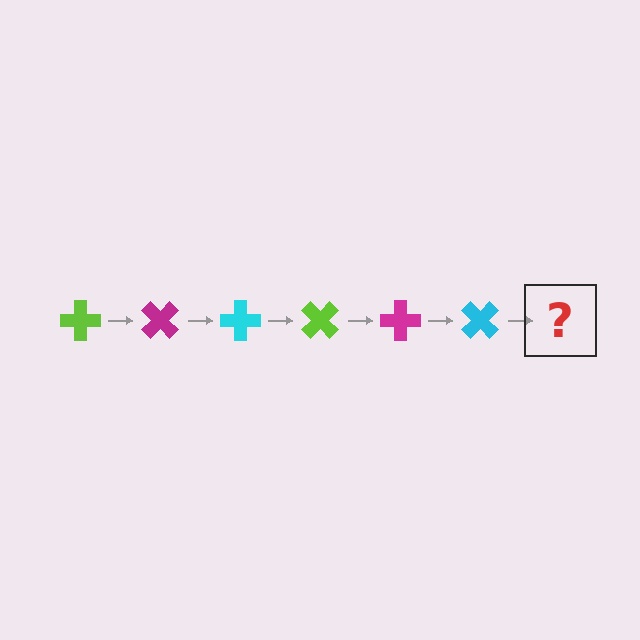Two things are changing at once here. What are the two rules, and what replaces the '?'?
The two rules are that it rotates 45 degrees each step and the color cycles through lime, magenta, and cyan. The '?' should be a lime cross, rotated 270 degrees from the start.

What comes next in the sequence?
The next element should be a lime cross, rotated 270 degrees from the start.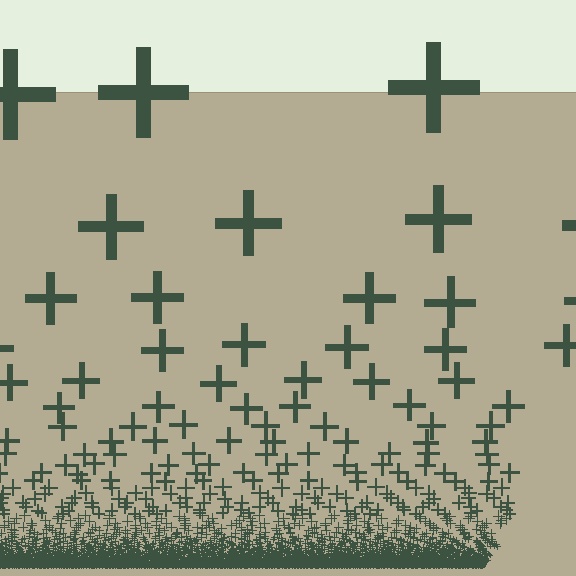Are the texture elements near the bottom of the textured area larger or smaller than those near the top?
Smaller. The gradient is inverted — elements near the bottom are smaller and denser.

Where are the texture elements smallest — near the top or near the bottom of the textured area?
Near the bottom.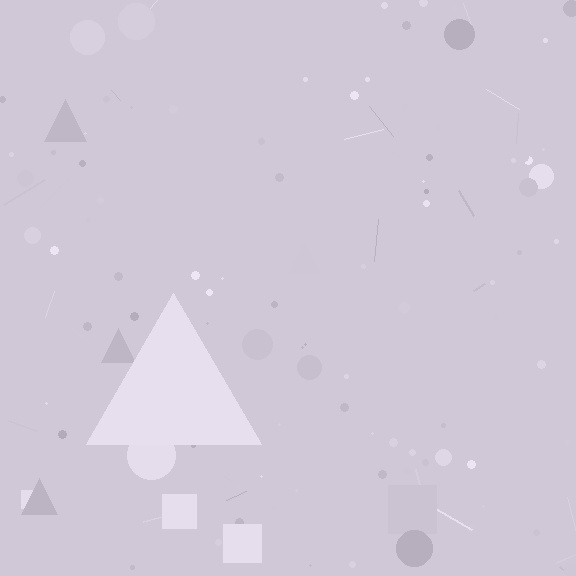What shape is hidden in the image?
A triangle is hidden in the image.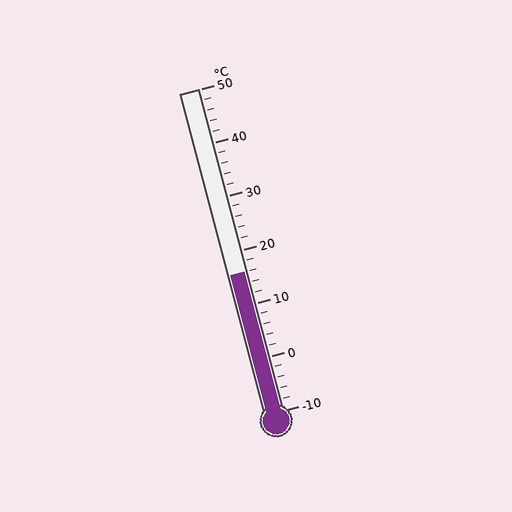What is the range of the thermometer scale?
The thermometer scale ranges from -10°C to 50°C.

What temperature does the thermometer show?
The thermometer shows approximately 16°C.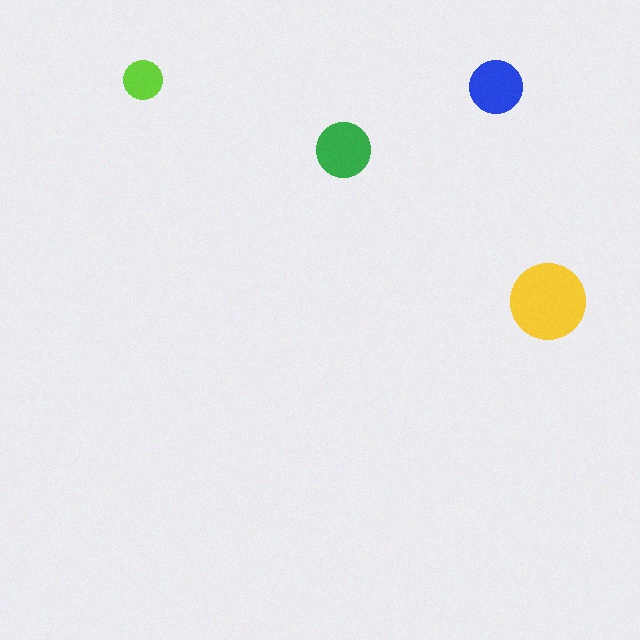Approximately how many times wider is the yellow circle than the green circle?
About 1.5 times wider.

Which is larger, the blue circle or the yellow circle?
The yellow one.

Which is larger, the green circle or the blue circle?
The green one.